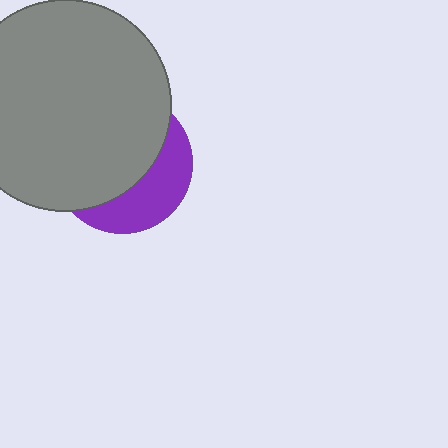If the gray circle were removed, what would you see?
You would see the complete purple circle.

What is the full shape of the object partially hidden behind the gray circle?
The partially hidden object is a purple circle.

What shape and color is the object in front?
The object in front is a gray circle.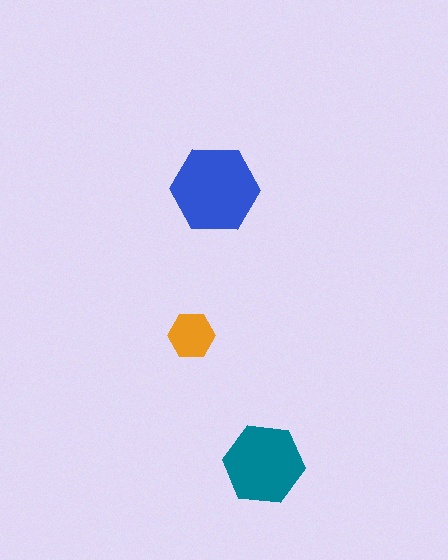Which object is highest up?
The blue hexagon is topmost.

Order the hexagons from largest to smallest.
the blue one, the teal one, the orange one.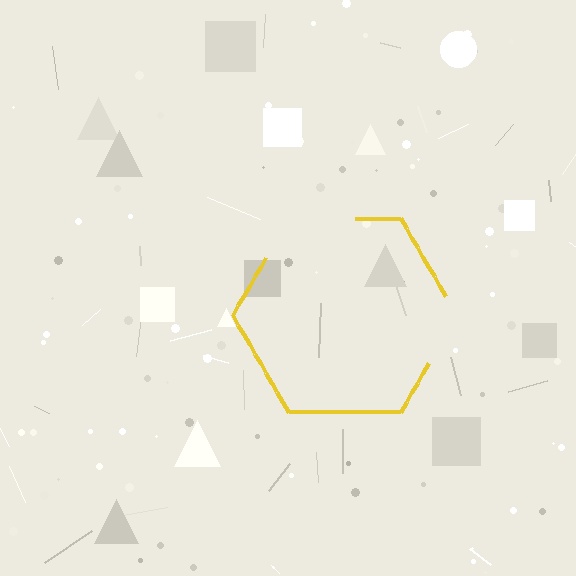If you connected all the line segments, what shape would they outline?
They would outline a hexagon.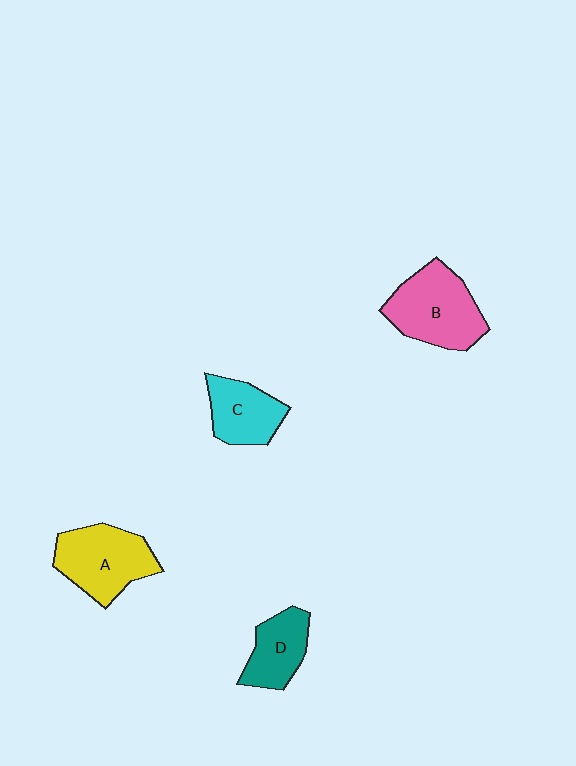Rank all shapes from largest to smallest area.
From largest to smallest: B (pink), A (yellow), C (cyan), D (teal).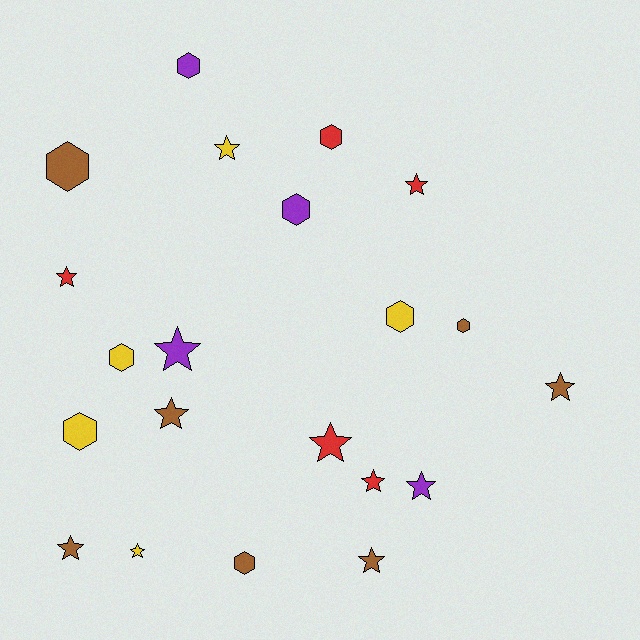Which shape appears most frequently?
Star, with 12 objects.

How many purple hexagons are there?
There are 2 purple hexagons.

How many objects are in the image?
There are 21 objects.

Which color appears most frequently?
Brown, with 7 objects.